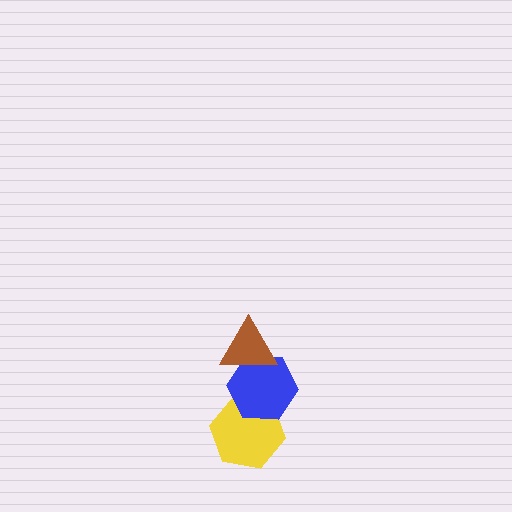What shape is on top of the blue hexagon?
The brown triangle is on top of the blue hexagon.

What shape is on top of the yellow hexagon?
The blue hexagon is on top of the yellow hexagon.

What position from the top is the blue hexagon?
The blue hexagon is 2nd from the top.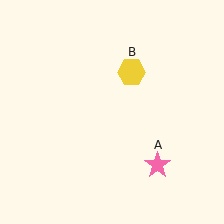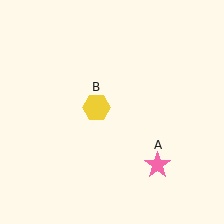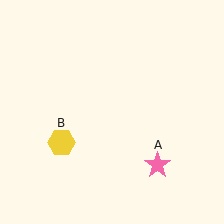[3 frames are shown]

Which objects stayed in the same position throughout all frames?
Pink star (object A) remained stationary.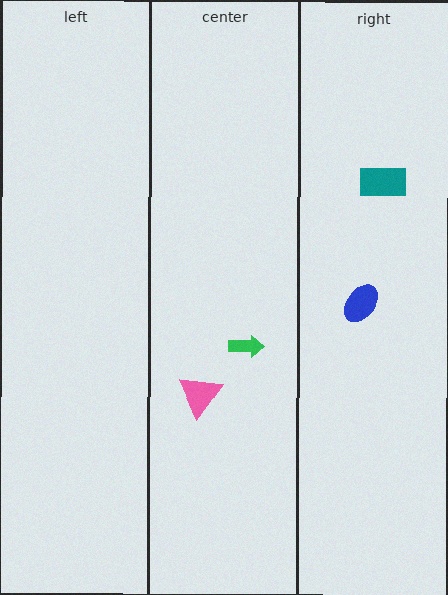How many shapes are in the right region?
2.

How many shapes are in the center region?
2.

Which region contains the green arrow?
The center region.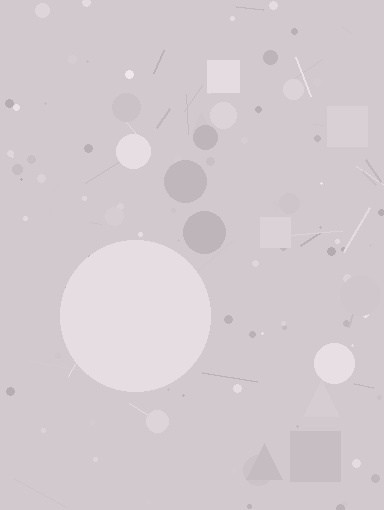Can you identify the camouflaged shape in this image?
The camouflaged shape is a circle.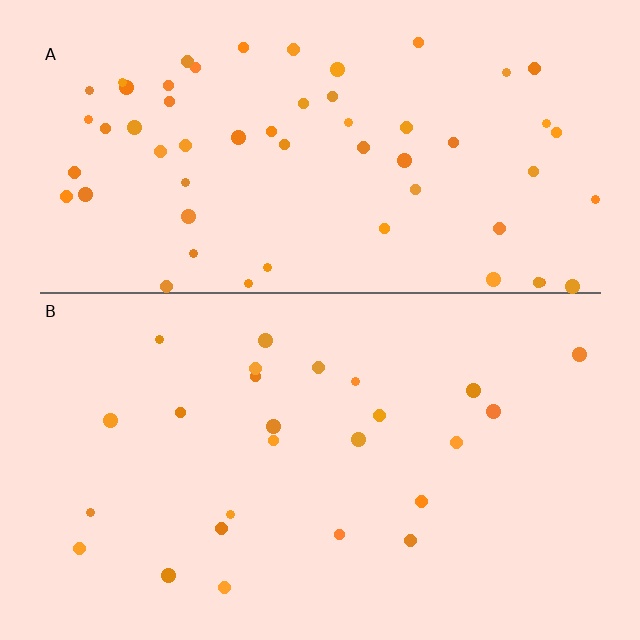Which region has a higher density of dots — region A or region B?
A (the top).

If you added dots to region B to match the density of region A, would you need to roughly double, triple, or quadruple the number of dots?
Approximately double.